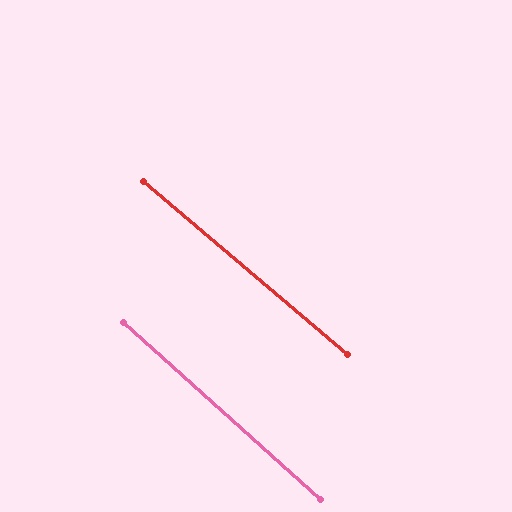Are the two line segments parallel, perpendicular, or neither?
Parallel — their directions differ by only 1.5°.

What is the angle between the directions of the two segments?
Approximately 2 degrees.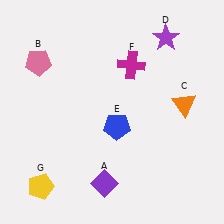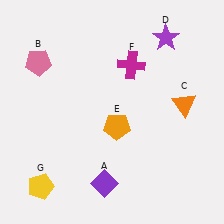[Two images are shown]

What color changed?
The pentagon (E) changed from blue in Image 1 to orange in Image 2.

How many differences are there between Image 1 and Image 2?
There is 1 difference between the two images.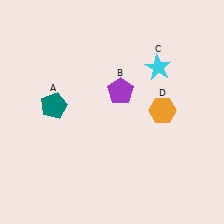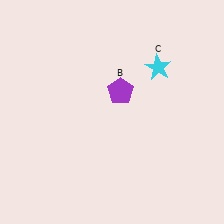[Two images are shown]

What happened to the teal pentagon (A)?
The teal pentagon (A) was removed in Image 2. It was in the top-left area of Image 1.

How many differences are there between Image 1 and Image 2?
There are 2 differences between the two images.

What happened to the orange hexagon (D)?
The orange hexagon (D) was removed in Image 2. It was in the top-right area of Image 1.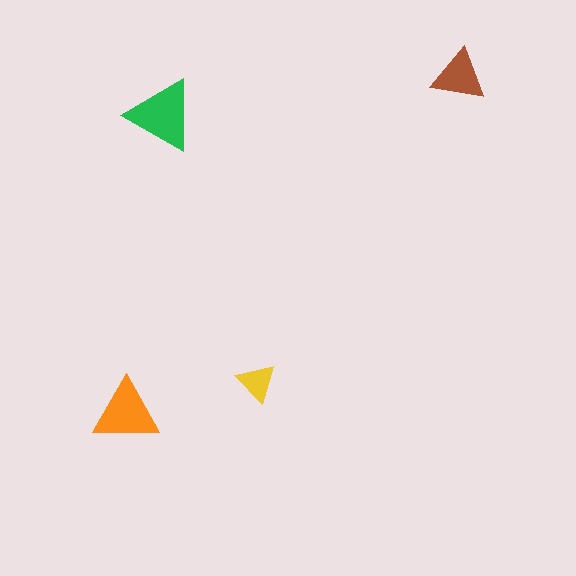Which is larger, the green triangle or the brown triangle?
The green one.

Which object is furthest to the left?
The orange triangle is leftmost.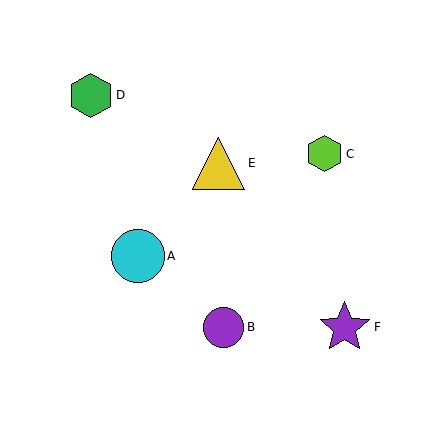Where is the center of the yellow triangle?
The center of the yellow triangle is at (219, 163).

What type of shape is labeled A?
Shape A is a cyan circle.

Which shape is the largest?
The cyan circle (labeled A) is the largest.